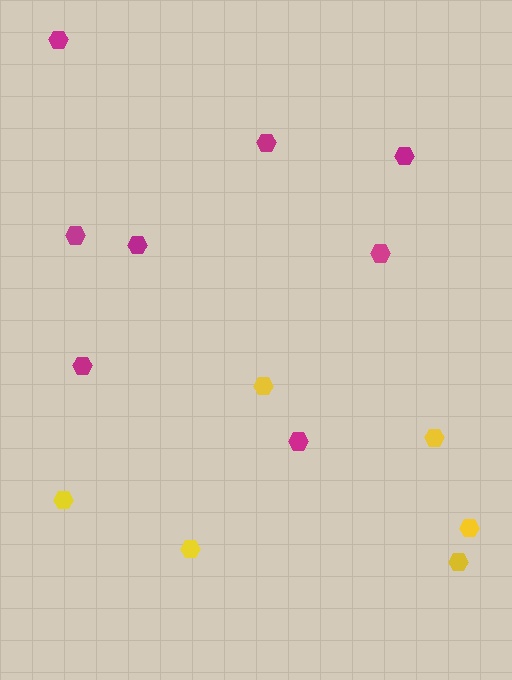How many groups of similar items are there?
There are 2 groups: one group of magenta hexagons (8) and one group of yellow hexagons (6).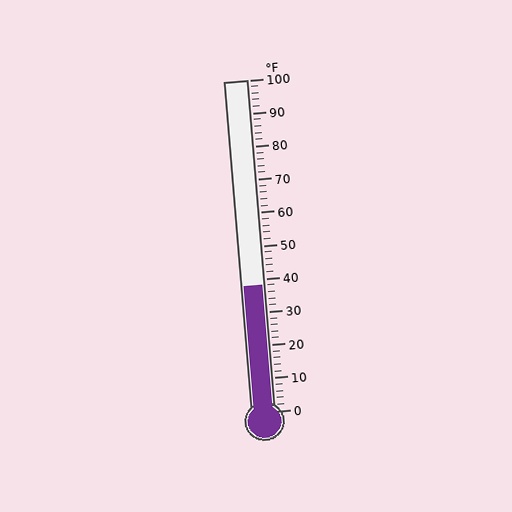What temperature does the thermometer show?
The thermometer shows approximately 38°F.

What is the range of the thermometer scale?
The thermometer scale ranges from 0°F to 100°F.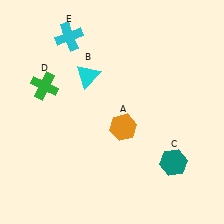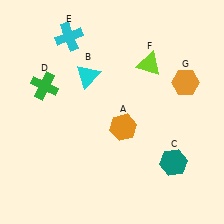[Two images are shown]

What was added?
A lime triangle (F), an orange hexagon (G) were added in Image 2.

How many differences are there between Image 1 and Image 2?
There are 2 differences between the two images.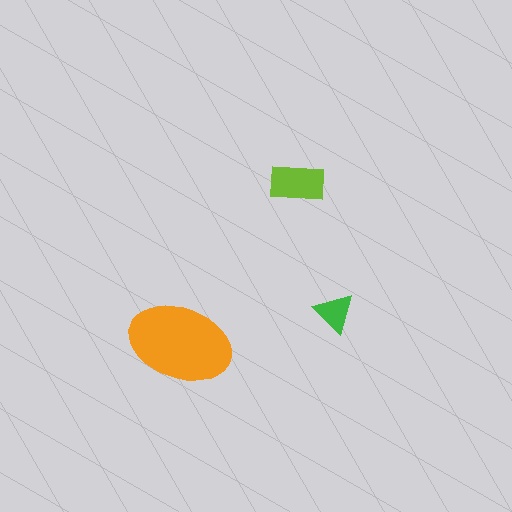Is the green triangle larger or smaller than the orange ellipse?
Smaller.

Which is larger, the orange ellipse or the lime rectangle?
The orange ellipse.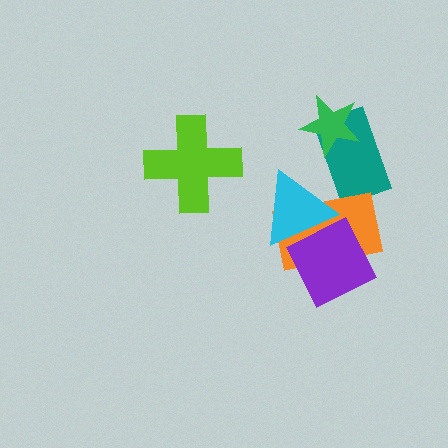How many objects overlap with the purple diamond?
2 objects overlap with the purple diamond.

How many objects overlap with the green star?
1 object overlaps with the green star.